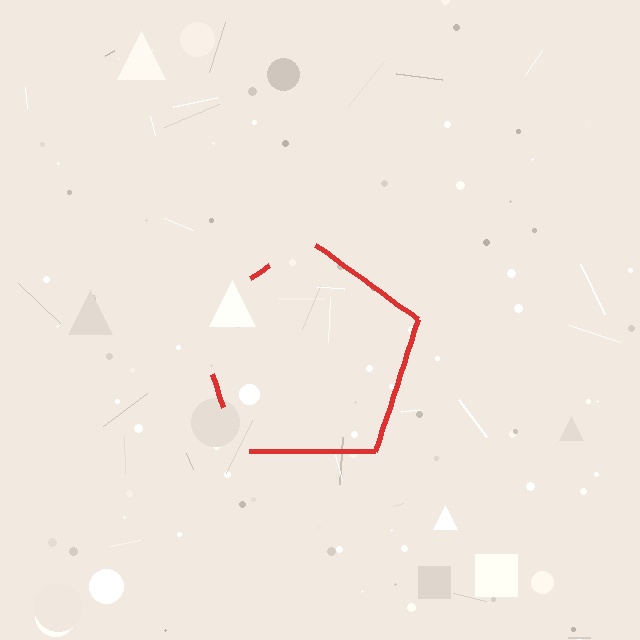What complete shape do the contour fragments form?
The contour fragments form a pentagon.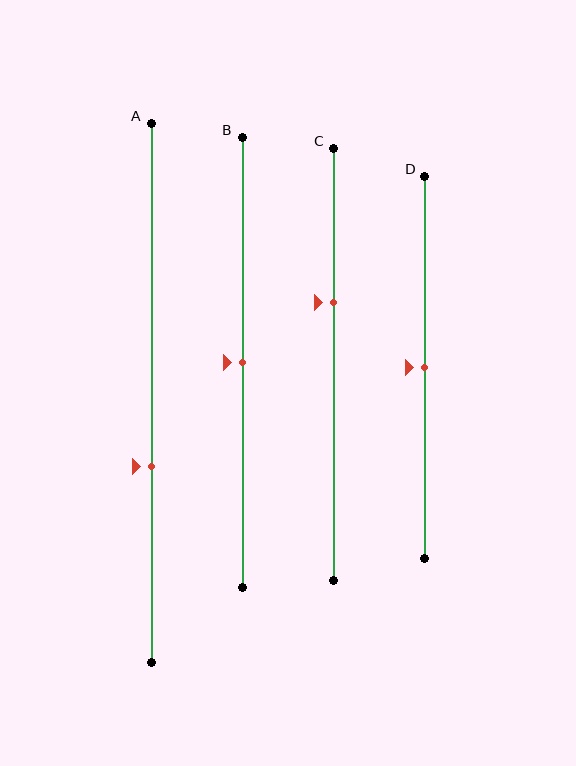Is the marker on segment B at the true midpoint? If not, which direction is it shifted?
Yes, the marker on segment B is at the true midpoint.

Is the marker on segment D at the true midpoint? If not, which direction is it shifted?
Yes, the marker on segment D is at the true midpoint.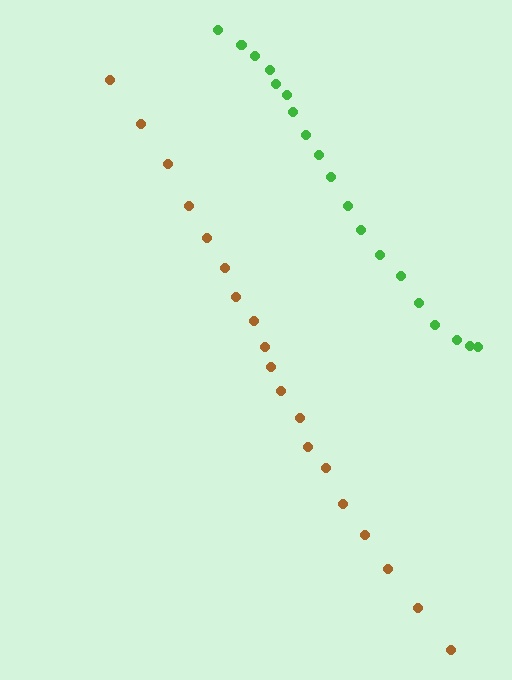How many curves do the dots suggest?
There are 2 distinct paths.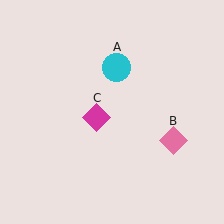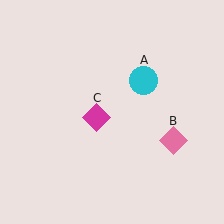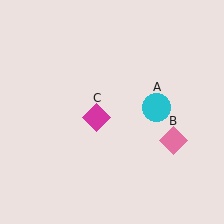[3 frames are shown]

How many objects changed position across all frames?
1 object changed position: cyan circle (object A).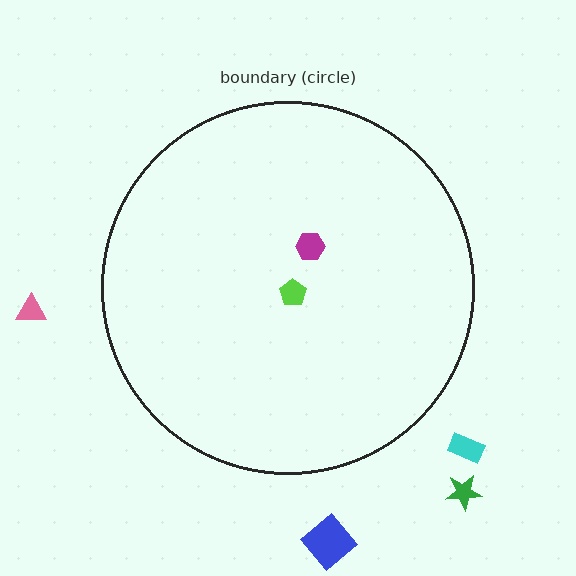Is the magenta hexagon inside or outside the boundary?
Inside.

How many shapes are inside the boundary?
2 inside, 4 outside.